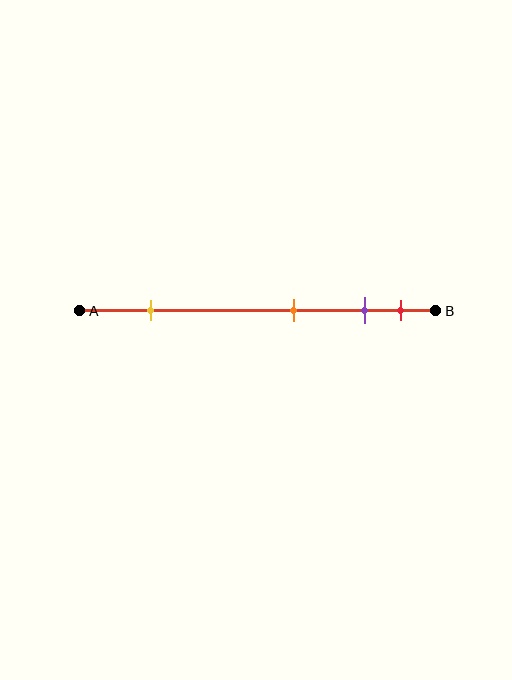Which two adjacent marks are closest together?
The purple and red marks are the closest adjacent pair.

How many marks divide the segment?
There are 4 marks dividing the segment.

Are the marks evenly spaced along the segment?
No, the marks are not evenly spaced.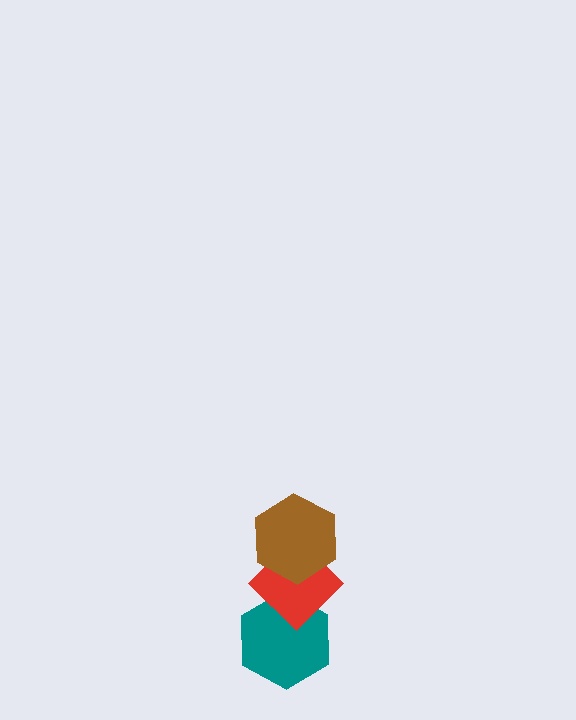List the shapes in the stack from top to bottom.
From top to bottom: the brown hexagon, the red diamond, the teal hexagon.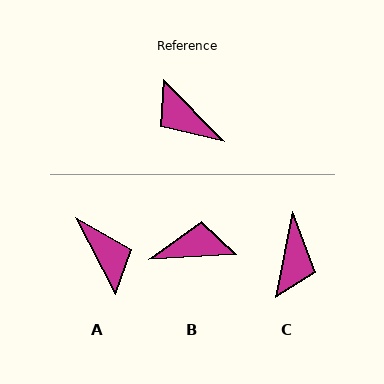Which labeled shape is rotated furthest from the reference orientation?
A, about 163 degrees away.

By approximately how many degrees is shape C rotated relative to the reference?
Approximately 124 degrees counter-clockwise.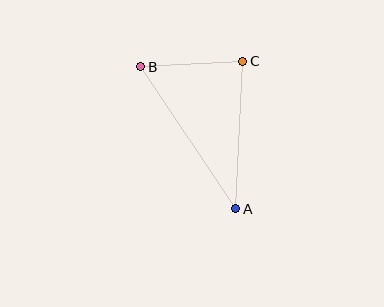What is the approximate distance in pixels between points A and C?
The distance between A and C is approximately 147 pixels.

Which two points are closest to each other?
Points B and C are closest to each other.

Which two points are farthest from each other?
Points A and B are farthest from each other.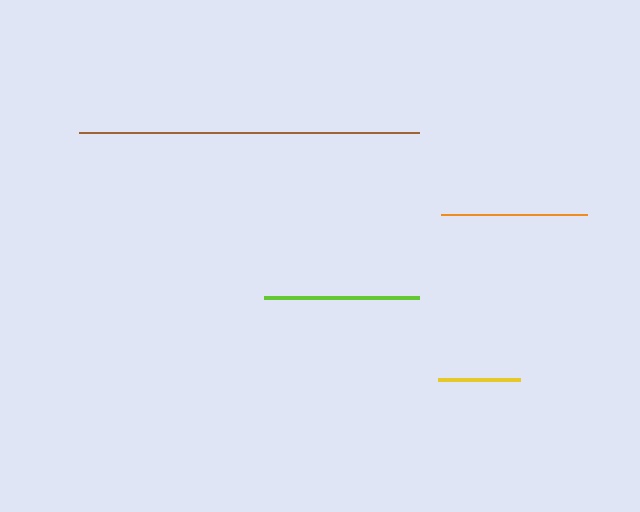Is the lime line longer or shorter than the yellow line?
The lime line is longer than the yellow line.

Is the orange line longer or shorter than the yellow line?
The orange line is longer than the yellow line.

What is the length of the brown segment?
The brown segment is approximately 340 pixels long.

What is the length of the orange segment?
The orange segment is approximately 146 pixels long.